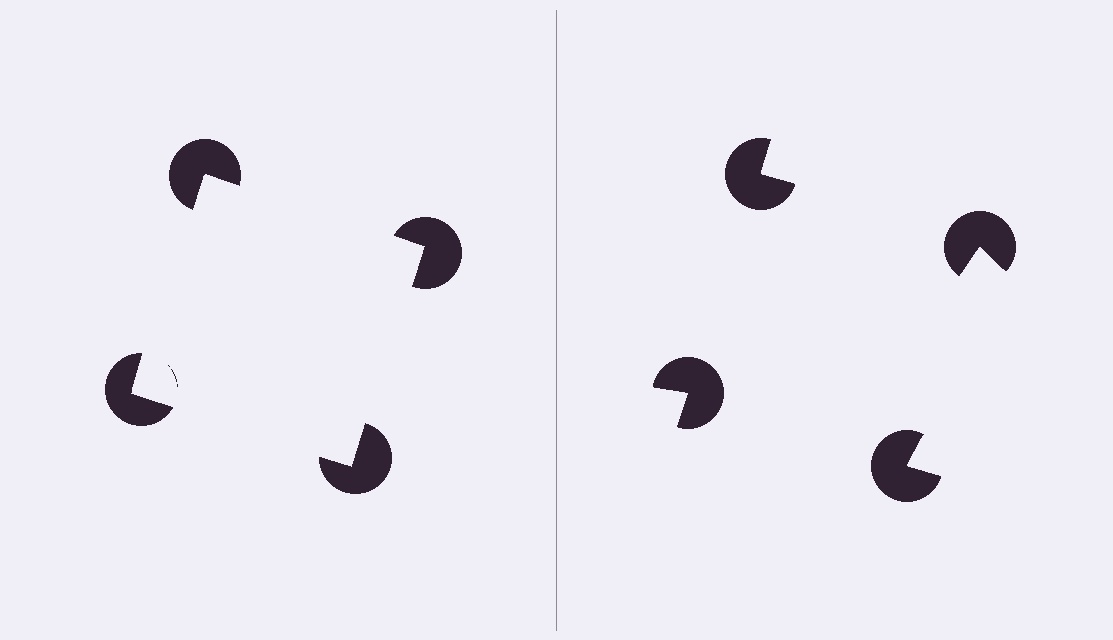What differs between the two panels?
The pac-man discs are positioned identically on both sides; only the wedge orientations differ. On the left they align to a square; on the right they are misaligned.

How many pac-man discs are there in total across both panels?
8 — 4 on each side.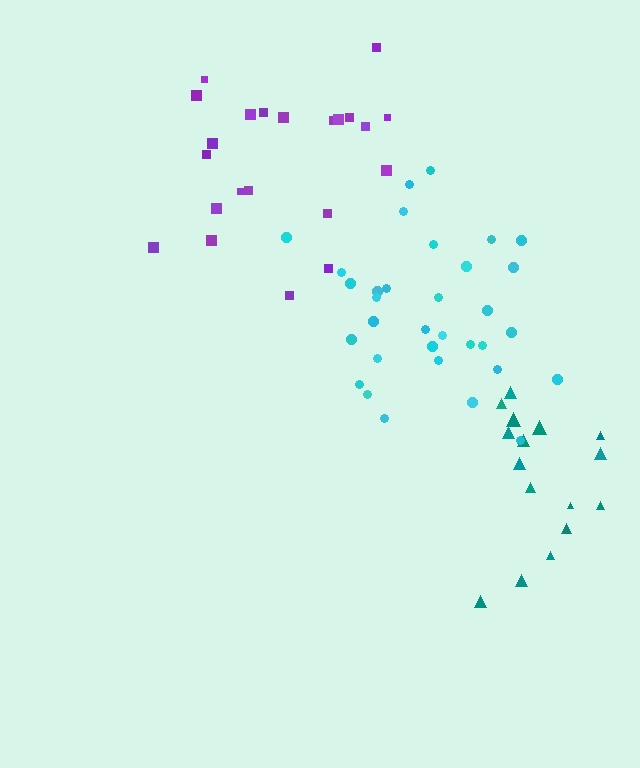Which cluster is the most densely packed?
Cyan.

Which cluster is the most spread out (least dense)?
Purple.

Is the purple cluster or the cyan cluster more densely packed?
Cyan.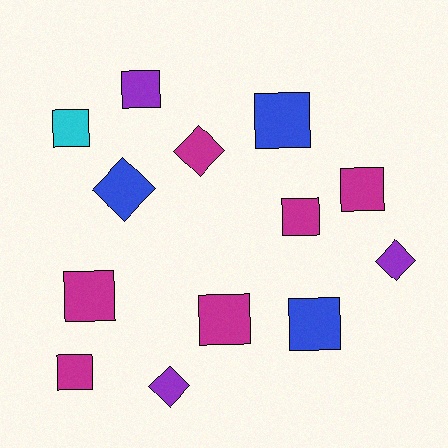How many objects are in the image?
There are 13 objects.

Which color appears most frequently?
Magenta, with 6 objects.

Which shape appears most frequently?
Square, with 9 objects.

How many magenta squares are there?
There are 5 magenta squares.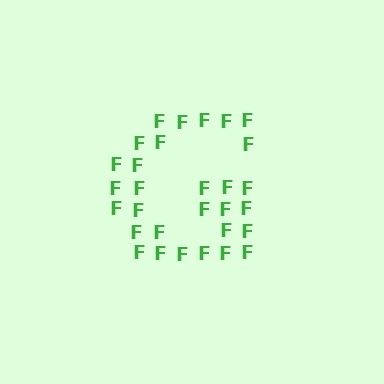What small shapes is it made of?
It is made of small letter F's.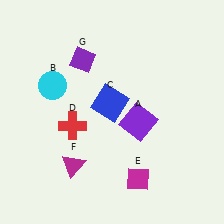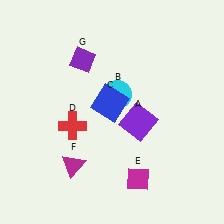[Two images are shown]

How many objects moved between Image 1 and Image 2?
1 object moved between the two images.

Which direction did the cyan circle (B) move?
The cyan circle (B) moved right.